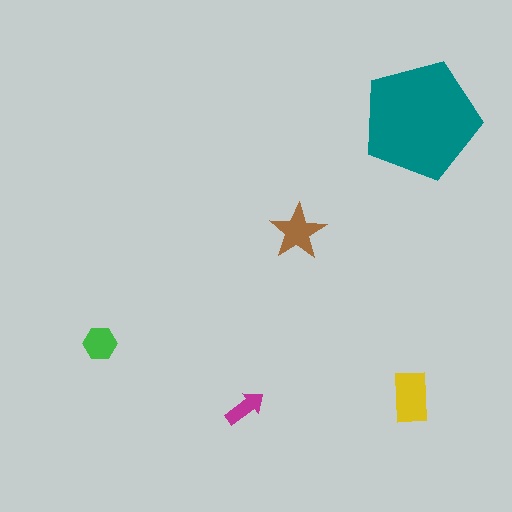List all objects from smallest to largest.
The magenta arrow, the green hexagon, the brown star, the yellow rectangle, the teal pentagon.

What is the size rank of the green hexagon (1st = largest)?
4th.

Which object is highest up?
The teal pentagon is topmost.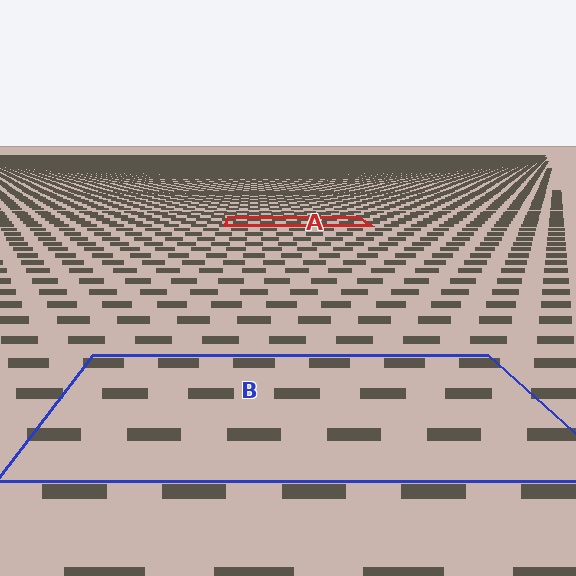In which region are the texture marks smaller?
The texture marks are smaller in region A, because it is farther away.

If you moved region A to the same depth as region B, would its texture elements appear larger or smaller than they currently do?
They would appear larger. At a closer depth, the same texture elements are projected at a bigger on-screen size.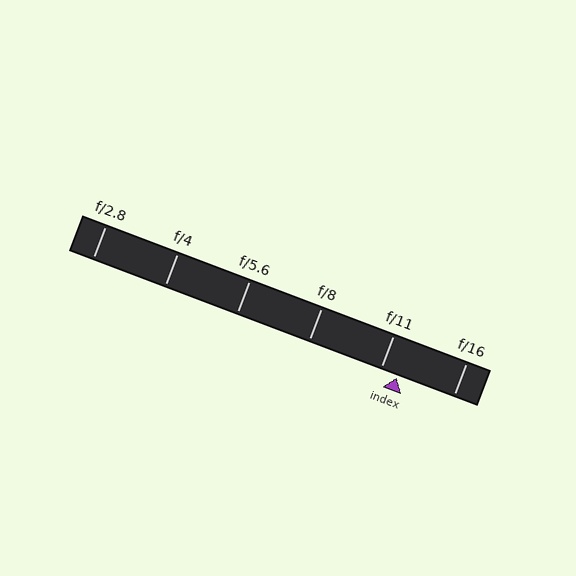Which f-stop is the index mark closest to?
The index mark is closest to f/11.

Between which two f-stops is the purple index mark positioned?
The index mark is between f/11 and f/16.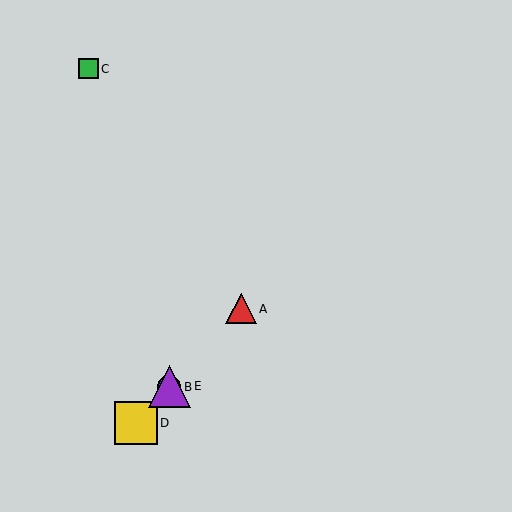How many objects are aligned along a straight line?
4 objects (A, B, D, E) are aligned along a straight line.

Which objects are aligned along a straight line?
Objects A, B, D, E are aligned along a straight line.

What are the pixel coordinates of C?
Object C is at (88, 69).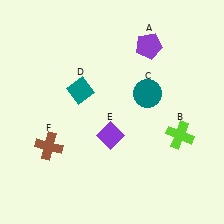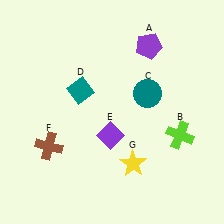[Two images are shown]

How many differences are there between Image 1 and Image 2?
There is 1 difference between the two images.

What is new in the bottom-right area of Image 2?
A yellow star (G) was added in the bottom-right area of Image 2.